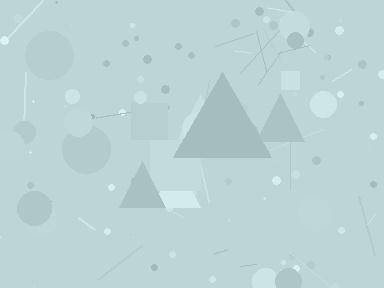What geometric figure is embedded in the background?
A triangle is embedded in the background.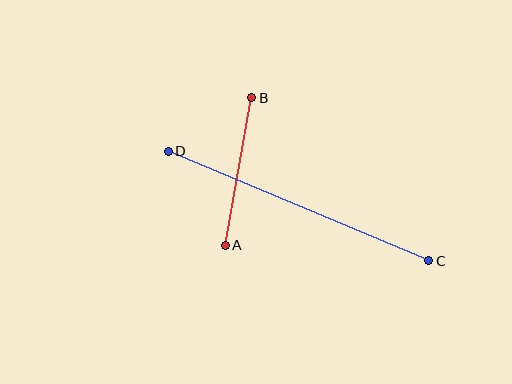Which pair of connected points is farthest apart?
Points C and D are farthest apart.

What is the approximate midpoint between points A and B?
The midpoint is at approximately (239, 172) pixels.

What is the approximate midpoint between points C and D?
The midpoint is at approximately (299, 206) pixels.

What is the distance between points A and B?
The distance is approximately 150 pixels.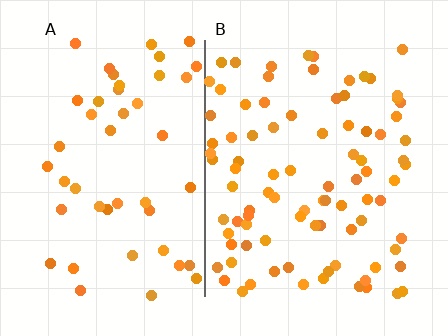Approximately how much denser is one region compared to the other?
Approximately 1.9× — region B over region A.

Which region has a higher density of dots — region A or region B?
B (the right).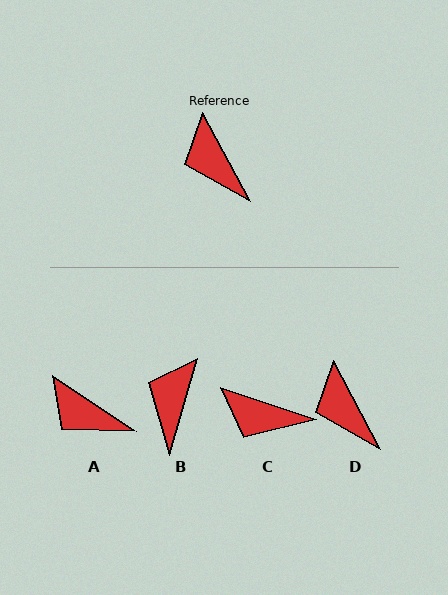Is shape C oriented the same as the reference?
No, it is off by about 44 degrees.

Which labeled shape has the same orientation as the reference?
D.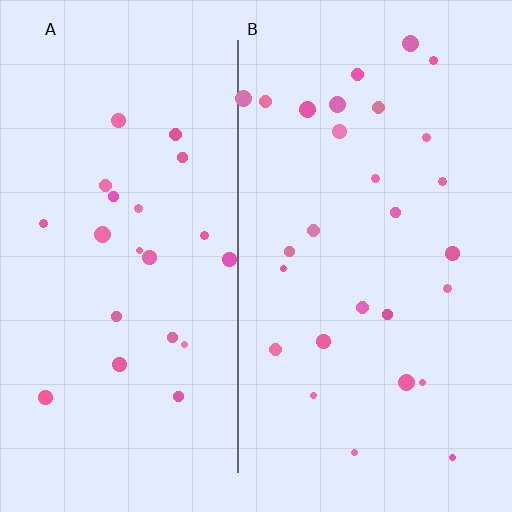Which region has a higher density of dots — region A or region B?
B (the right).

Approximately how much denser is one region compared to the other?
Approximately 1.3× — region B over region A.